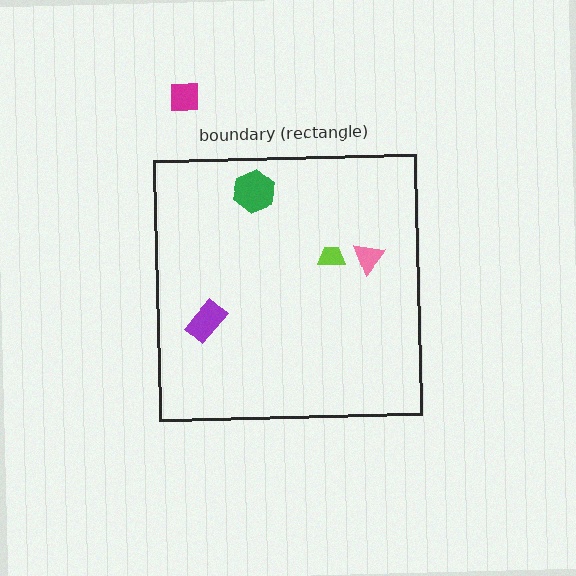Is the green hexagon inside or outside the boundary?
Inside.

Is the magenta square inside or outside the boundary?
Outside.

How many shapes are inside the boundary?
4 inside, 1 outside.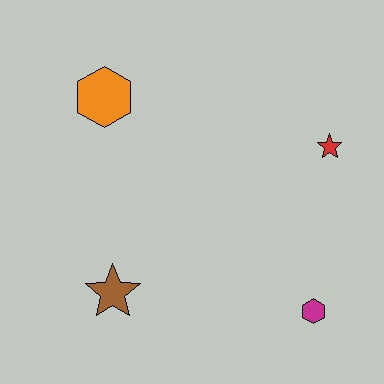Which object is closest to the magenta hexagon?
The red star is closest to the magenta hexagon.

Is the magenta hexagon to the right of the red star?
No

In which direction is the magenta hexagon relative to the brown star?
The magenta hexagon is to the right of the brown star.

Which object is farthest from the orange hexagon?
The magenta hexagon is farthest from the orange hexagon.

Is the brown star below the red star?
Yes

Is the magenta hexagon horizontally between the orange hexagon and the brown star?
No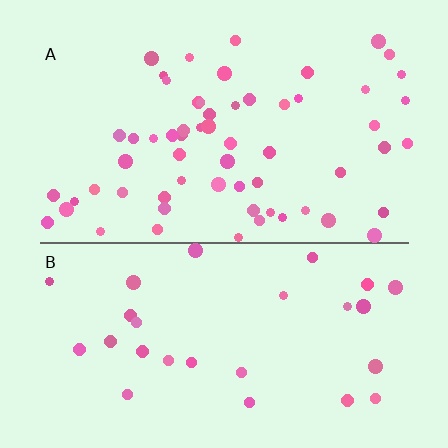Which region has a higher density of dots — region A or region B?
A (the top).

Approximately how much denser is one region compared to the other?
Approximately 2.2× — region A over region B.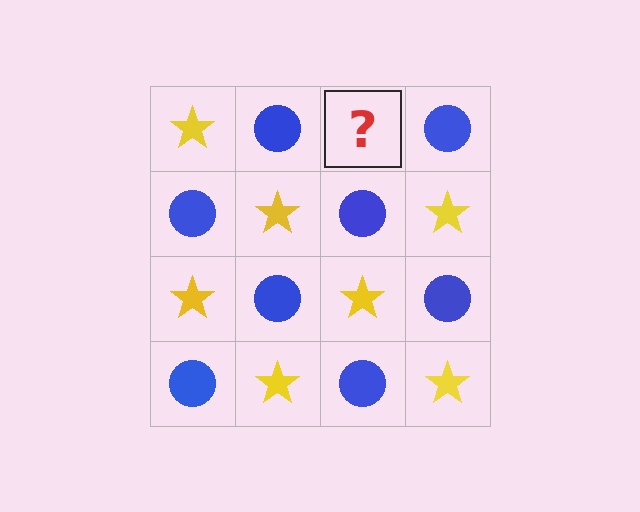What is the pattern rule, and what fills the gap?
The rule is that it alternates yellow star and blue circle in a checkerboard pattern. The gap should be filled with a yellow star.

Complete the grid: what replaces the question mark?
The question mark should be replaced with a yellow star.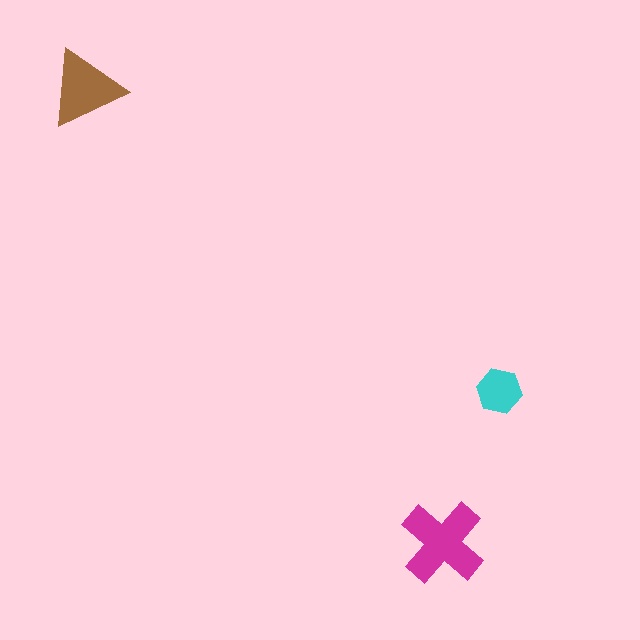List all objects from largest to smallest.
The magenta cross, the brown triangle, the cyan hexagon.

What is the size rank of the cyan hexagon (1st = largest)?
3rd.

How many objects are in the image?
There are 3 objects in the image.